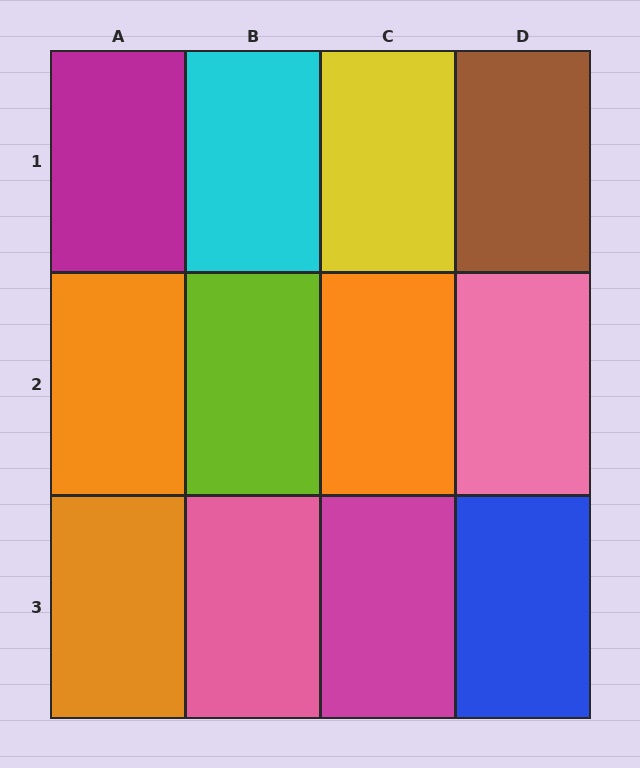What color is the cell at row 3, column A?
Orange.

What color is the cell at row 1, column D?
Brown.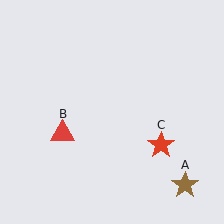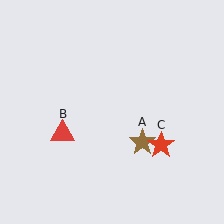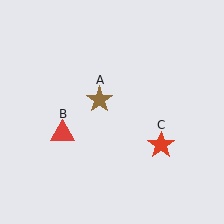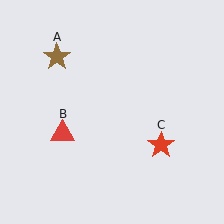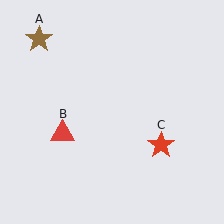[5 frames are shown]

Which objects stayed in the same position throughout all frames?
Red triangle (object B) and red star (object C) remained stationary.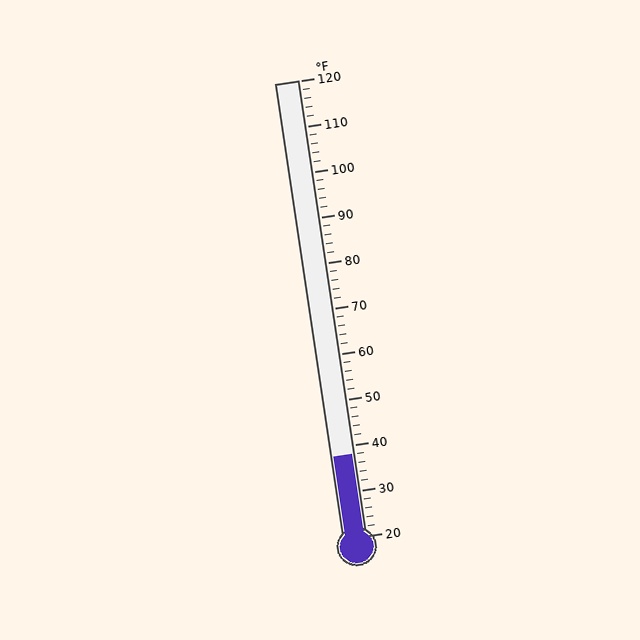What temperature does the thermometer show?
The thermometer shows approximately 38°F.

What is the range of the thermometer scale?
The thermometer scale ranges from 20°F to 120°F.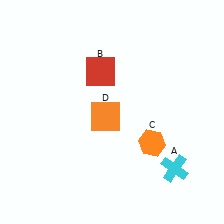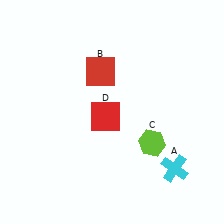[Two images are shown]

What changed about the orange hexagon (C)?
In Image 1, C is orange. In Image 2, it changed to lime.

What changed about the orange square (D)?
In Image 1, D is orange. In Image 2, it changed to red.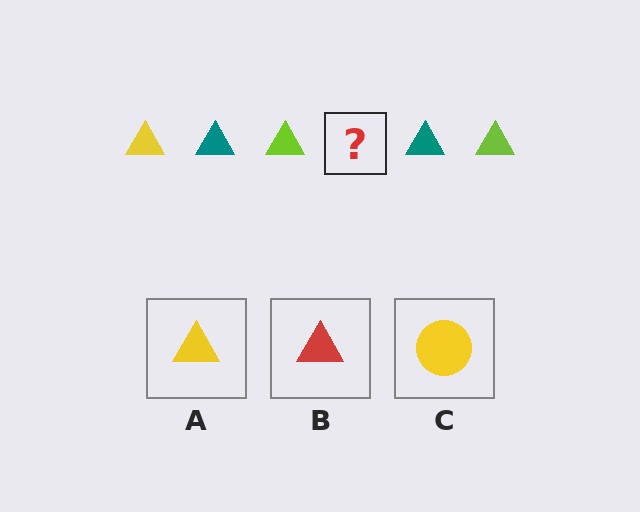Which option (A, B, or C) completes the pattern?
A.